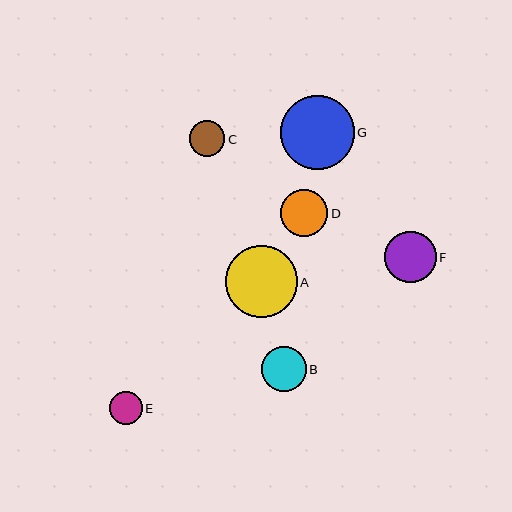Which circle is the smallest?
Circle E is the smallest with a size of approximately 33 pixels.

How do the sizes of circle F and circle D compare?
Circle F and circle D are approximately the same size.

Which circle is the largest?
Circle G is the largest with a size of approximately 74 pixels.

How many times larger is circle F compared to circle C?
Circle F is approximately 1.4 times the size of circle C.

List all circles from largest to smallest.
From largest to smallest: G, A, F, D, B, C, E.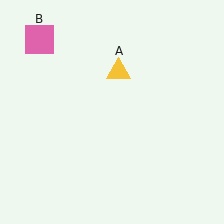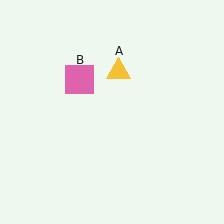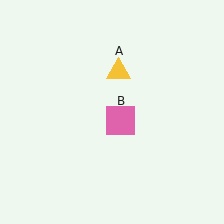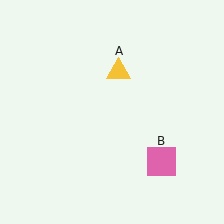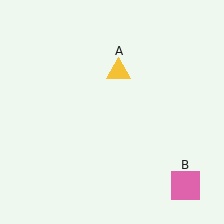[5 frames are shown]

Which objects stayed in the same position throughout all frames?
Yellow triangle (object A) remained stationary.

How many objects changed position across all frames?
1 object changed position: pink square (object B).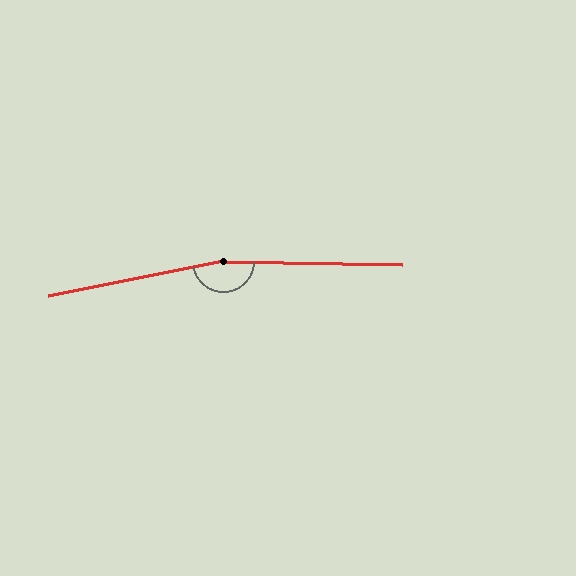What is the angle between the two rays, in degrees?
Approximately 168 degrees.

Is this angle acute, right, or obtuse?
It is obtuse.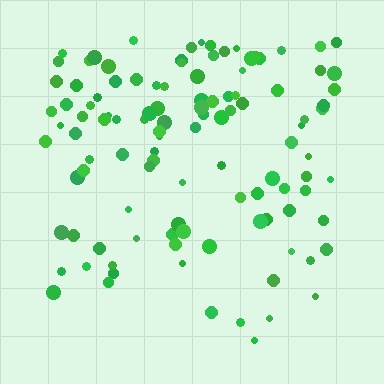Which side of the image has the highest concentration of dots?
The top.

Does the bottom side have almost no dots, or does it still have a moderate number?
Still a moderate number, just noticeably fewer than the top.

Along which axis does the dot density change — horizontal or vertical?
Vertical.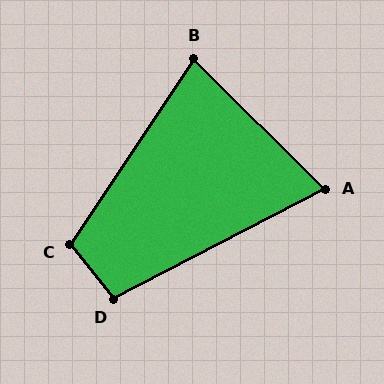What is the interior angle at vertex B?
Approximately 79 degrees (acute).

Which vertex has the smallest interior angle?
A, at approximately 72 degrees.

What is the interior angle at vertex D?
Approximately 101 degrees (obtuse).